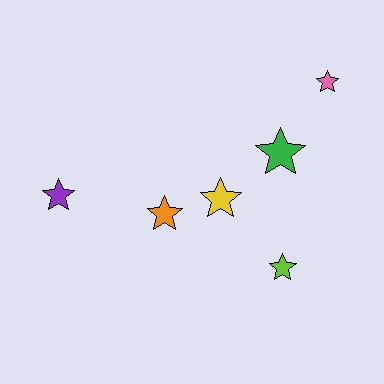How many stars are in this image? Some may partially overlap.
There are 6 stars.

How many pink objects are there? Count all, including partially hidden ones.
There is 1 pink object.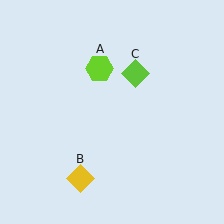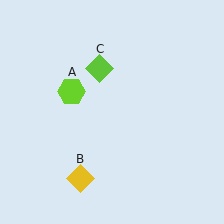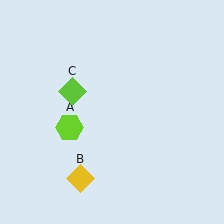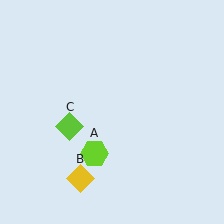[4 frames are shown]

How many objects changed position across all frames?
2 objects changed position: lime hexagon (object A), lime diamond (object C).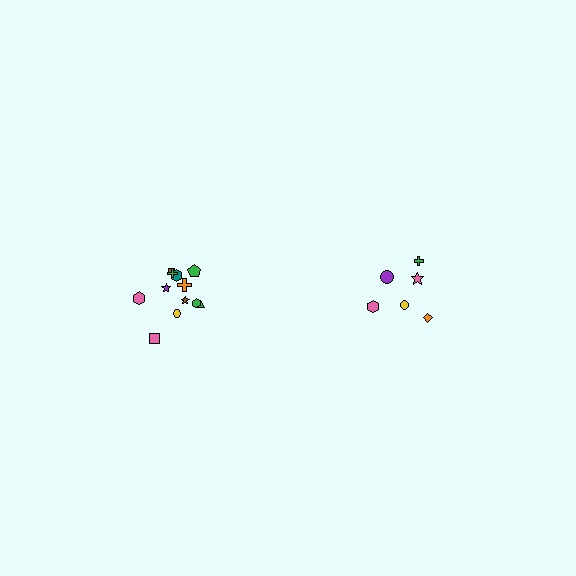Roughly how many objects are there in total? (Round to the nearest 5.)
Roughly 20 objects in total.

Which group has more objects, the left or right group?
The left group.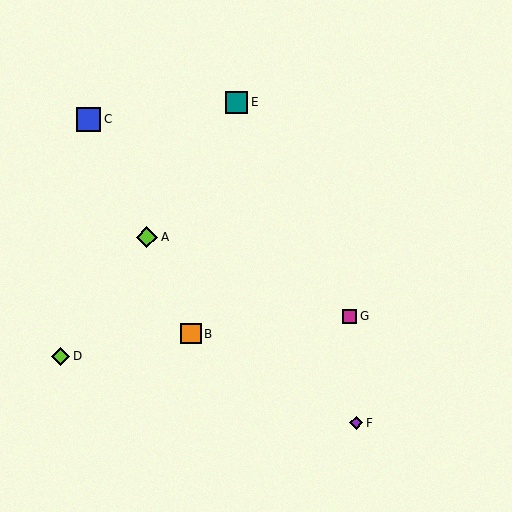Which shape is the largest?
The blue square (labeled C) is the largest.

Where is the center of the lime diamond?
The center of the lime diamond is at (61, 356).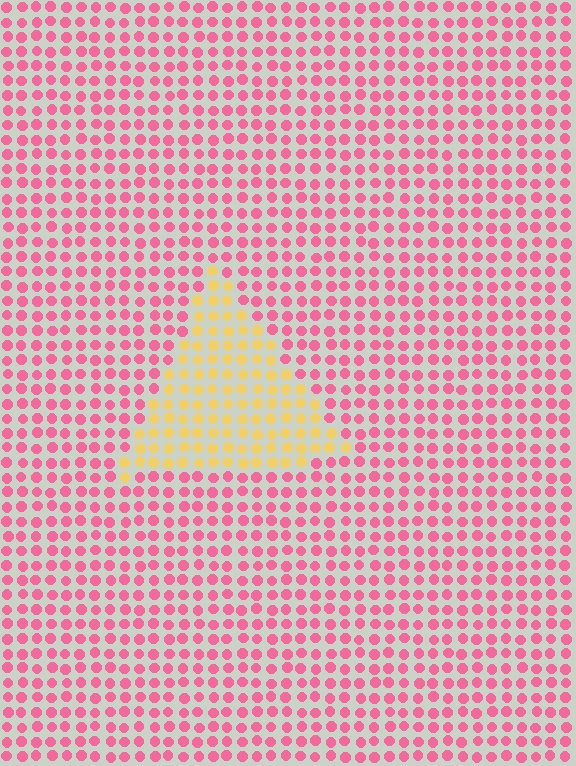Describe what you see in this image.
The image is filled with small pink elements in a uniform arrangement. A triangle-shaped region is visible where the elements are tinted to a slightly different hue, forming a subtle color boundary.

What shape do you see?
I see a triangle.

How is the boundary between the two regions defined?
The boundary is defined purely by a slight shift in hue (about 67 degrees). Spacing, size, and orientation are identical on both sides.